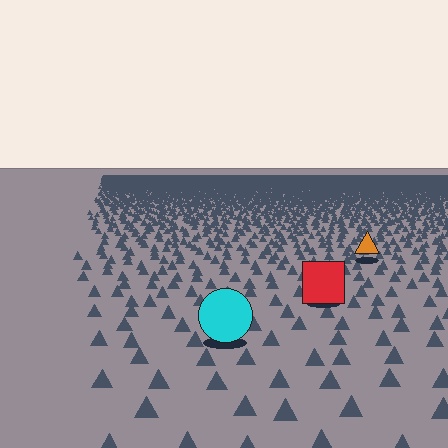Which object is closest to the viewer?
The cyan circle is closest. The texture marks near it are larger and more spread out.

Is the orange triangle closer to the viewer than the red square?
No. The red square is closer — you can tell from the texture gradient: the ground texture is coarser near it.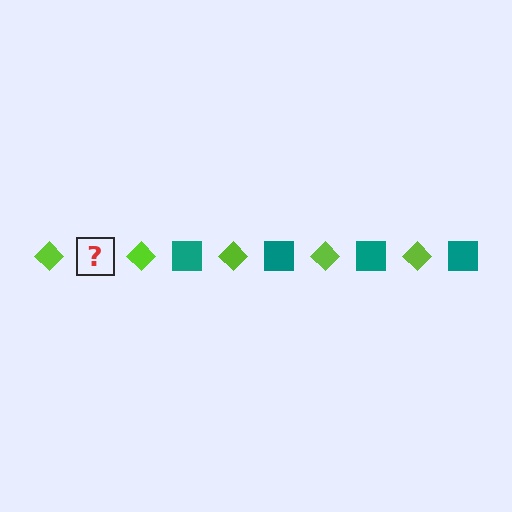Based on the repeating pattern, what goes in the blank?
The blank should be a teal square.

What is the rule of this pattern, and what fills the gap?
The rule is that the pattern alternates between lime diamond and teal square. The gap should be filled with a teal square.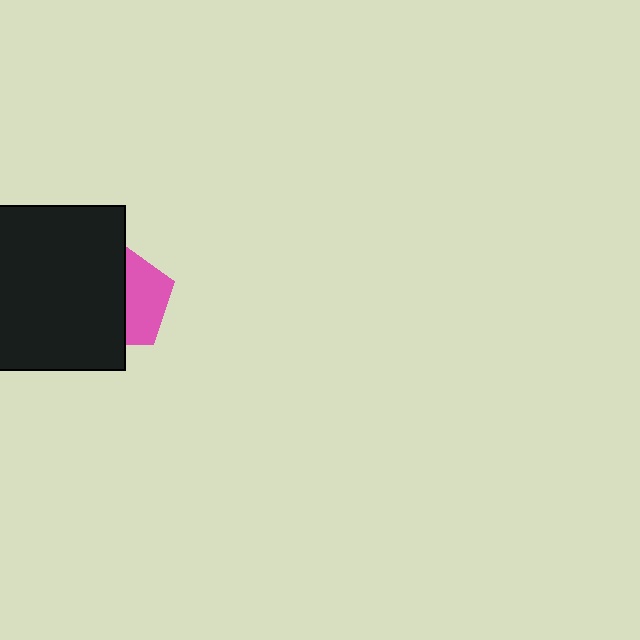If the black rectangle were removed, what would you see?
You would see the complete pink pentagon.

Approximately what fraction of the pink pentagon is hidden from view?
Roughly 56% of the pink pentagon is hidden behind the black rectangle.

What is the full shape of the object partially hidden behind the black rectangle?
The partially hidden object is a pink pentagon.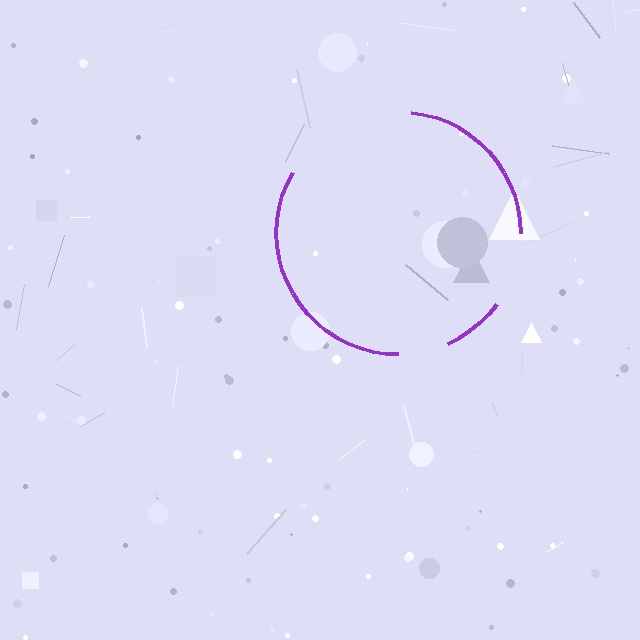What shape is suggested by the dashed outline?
The dashed outline suggests a circle.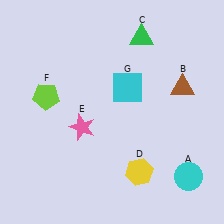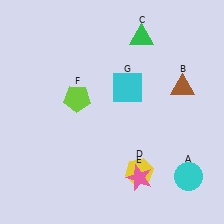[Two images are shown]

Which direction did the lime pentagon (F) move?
The lime pentagon (F) moved right.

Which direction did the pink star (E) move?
The pink star (E) moved right.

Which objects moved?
The objects that moved are: the pink star (E), the lime pentagon (F).